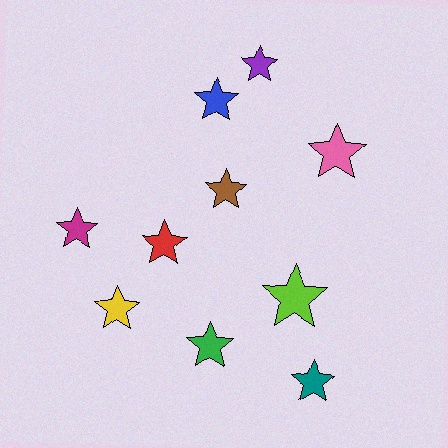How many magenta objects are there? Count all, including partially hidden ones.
There is 1 magenta object.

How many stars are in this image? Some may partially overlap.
There are 10 stars.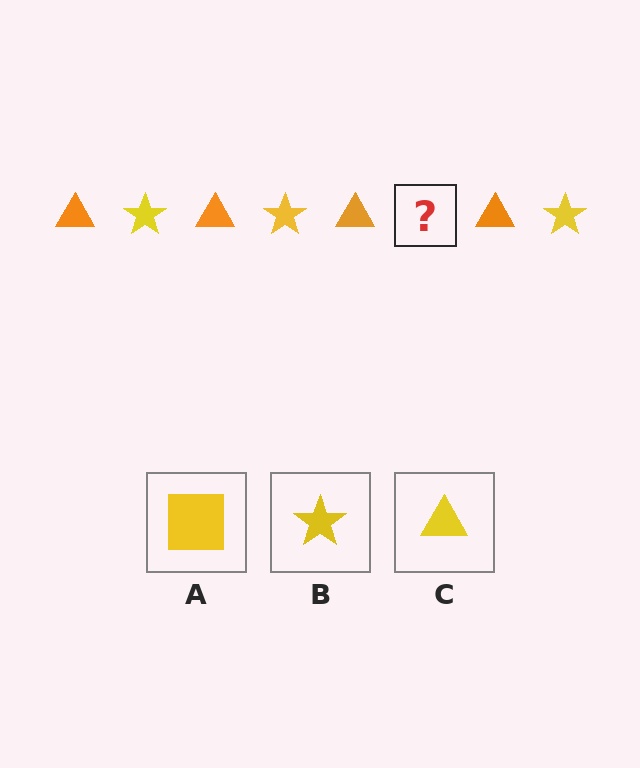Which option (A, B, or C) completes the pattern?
B.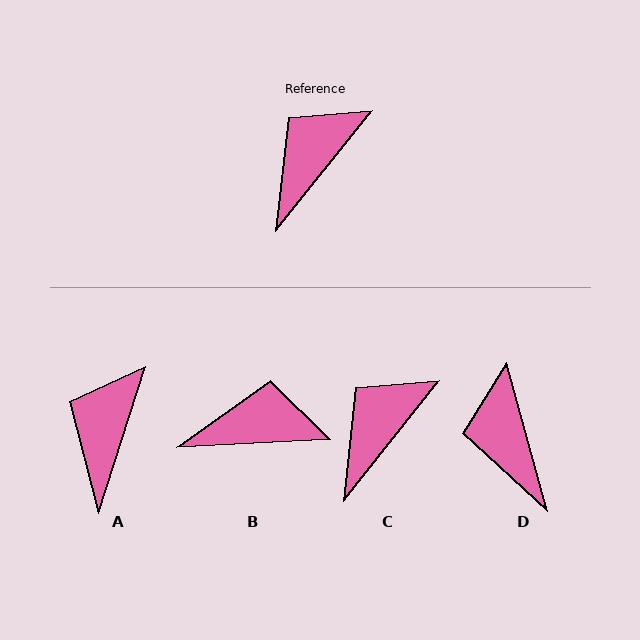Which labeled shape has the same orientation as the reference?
C.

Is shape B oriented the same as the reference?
No, it is off by about 48 degrees.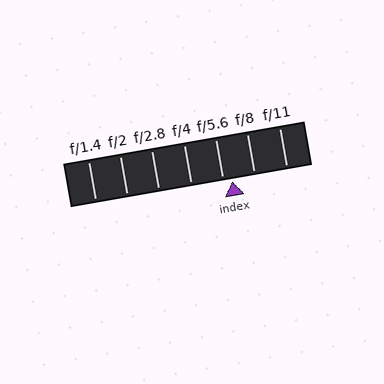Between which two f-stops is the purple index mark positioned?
The index mark is between f/5.6 and f/8.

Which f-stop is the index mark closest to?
The index mark is closest to f/5.6.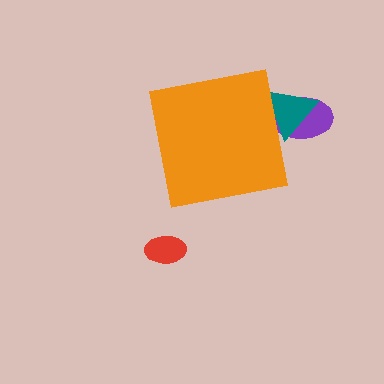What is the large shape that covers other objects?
An orange square.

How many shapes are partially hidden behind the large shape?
2 shapes are partially hidden.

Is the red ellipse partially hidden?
No, the red ellipse is fully visible.